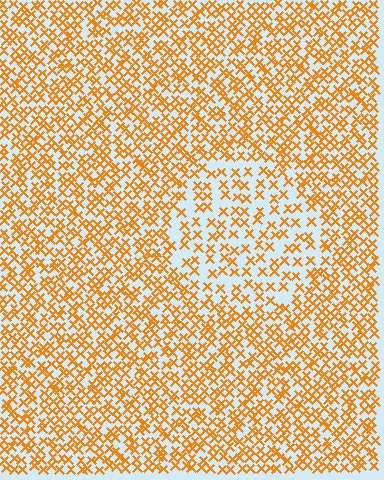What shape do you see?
I see a circle.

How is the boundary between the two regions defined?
The boundary is defined by a change in element density (approximately 1.8x ratio). All elements are the same color, size, and shape.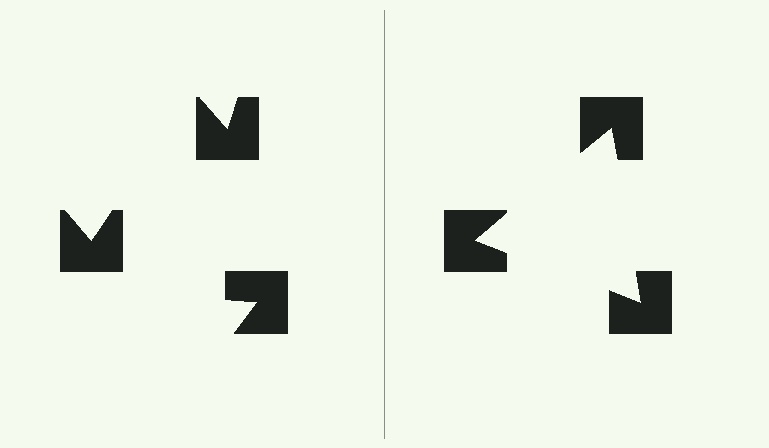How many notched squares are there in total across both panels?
6 — 3 on each side.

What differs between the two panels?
The notched squares are positioned identically on both sides; only the wedge orientations differ. On the right they align to a triangle; on the left they are misaligned.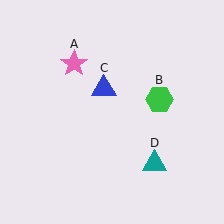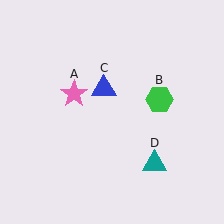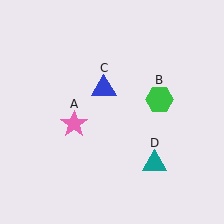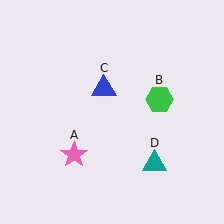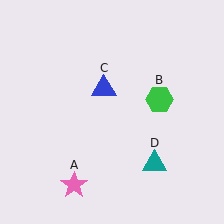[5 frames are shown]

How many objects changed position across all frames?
1 object changed position: pink star (object A).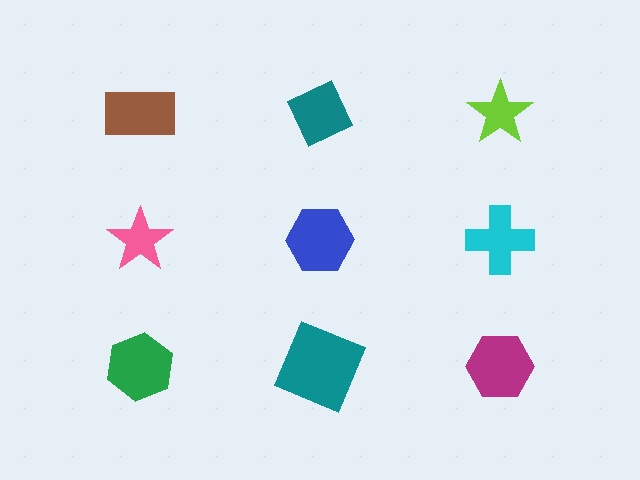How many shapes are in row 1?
3 shapes.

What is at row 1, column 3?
A lime star.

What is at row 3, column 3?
A magenta hexagon.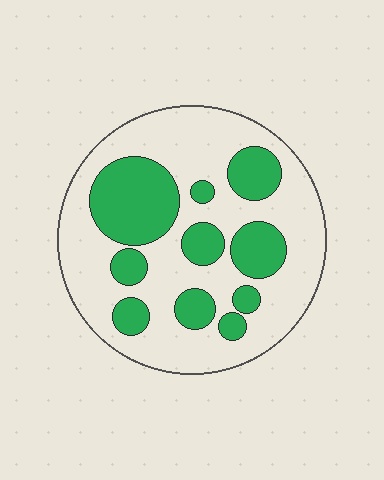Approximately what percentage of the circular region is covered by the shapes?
Approximately 30%.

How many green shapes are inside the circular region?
10.